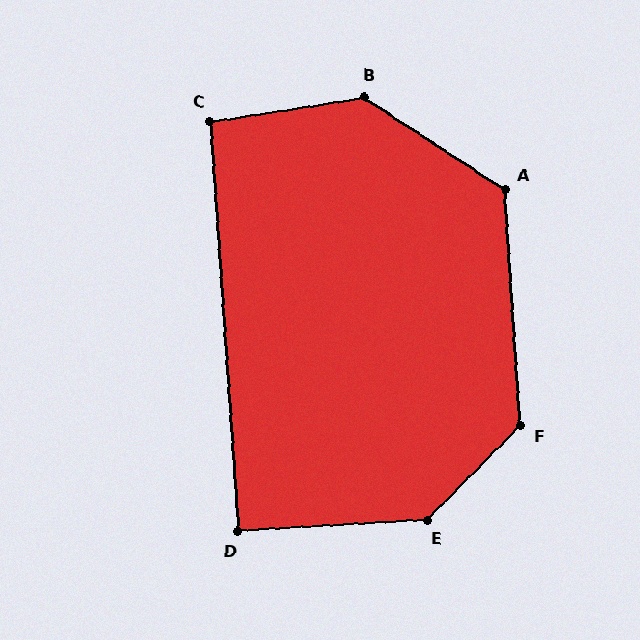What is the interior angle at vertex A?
Approximately 127 degrees (obtuse).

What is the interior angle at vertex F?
Approximately 131 degrees (obtuse).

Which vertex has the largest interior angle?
E, at approximately 138 degrees.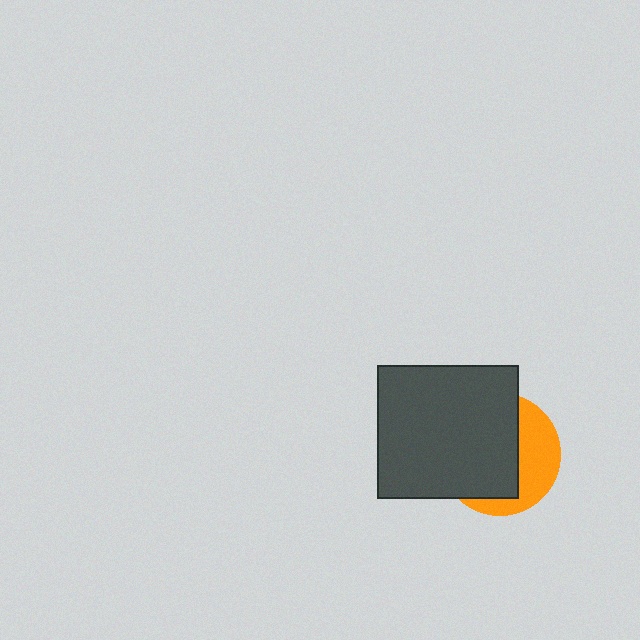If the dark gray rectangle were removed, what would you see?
You would see the complete orange circle.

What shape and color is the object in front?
The object in front is a dark gray rectangle.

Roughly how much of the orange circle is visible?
A small part of it is visible (roughly 36%).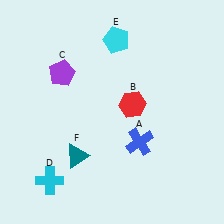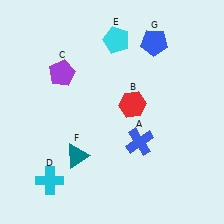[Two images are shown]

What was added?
A blue pentagon (G) was added in Image 2.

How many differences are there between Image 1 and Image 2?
There is 1 difference between the two images.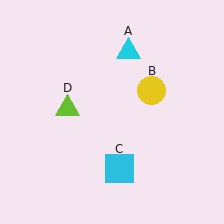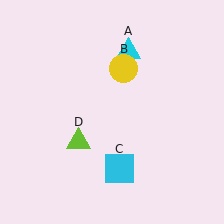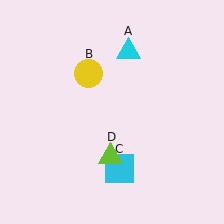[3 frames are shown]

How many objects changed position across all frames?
2 objects changed position: yellow circle (object B), lime triangle (object D).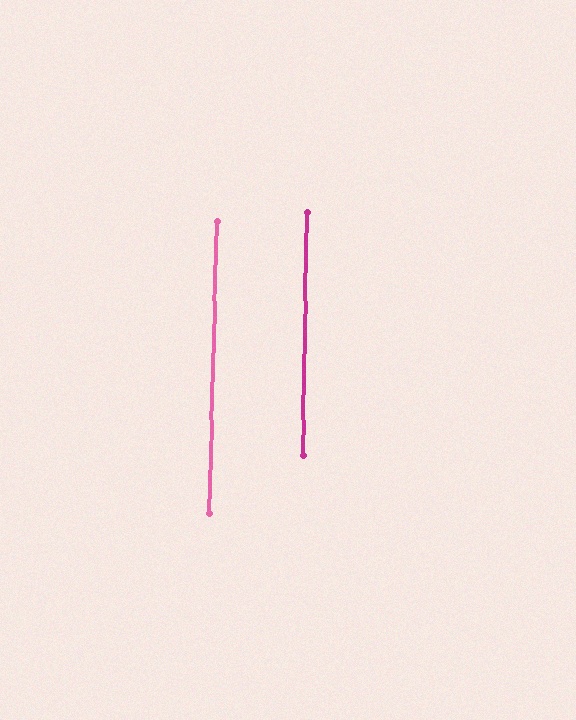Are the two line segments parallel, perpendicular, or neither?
Parallel — their directions differ by only 0.8°.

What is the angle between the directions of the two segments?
Approximately 1 degree.